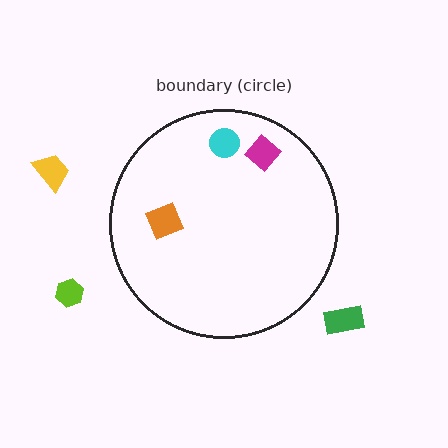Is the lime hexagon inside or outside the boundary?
Outside.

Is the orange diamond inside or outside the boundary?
Inside.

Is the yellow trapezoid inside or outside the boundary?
Outside.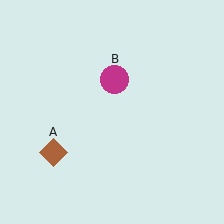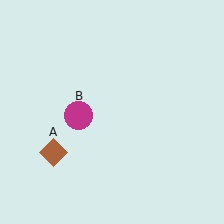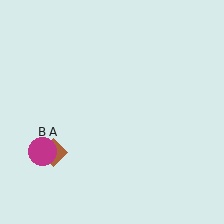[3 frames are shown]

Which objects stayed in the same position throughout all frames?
Brown diamond (object A) remained stationary.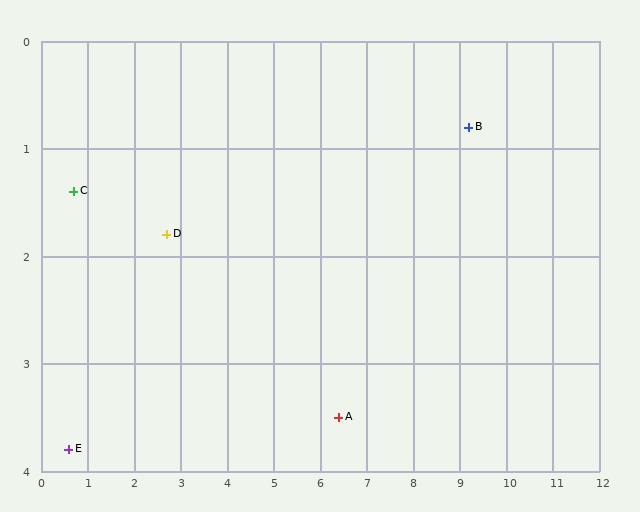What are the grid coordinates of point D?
Point D is at approximately (2.7, 1.8).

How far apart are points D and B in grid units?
Points D and B are about 6.6 grid units apart.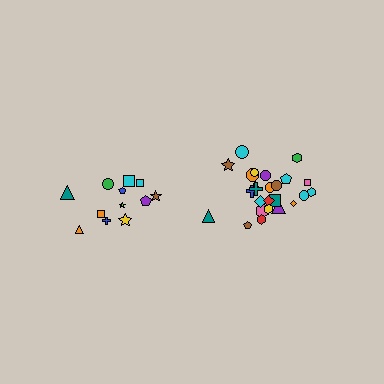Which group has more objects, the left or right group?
The right group.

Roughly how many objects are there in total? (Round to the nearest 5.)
Roughly 35 objects in total.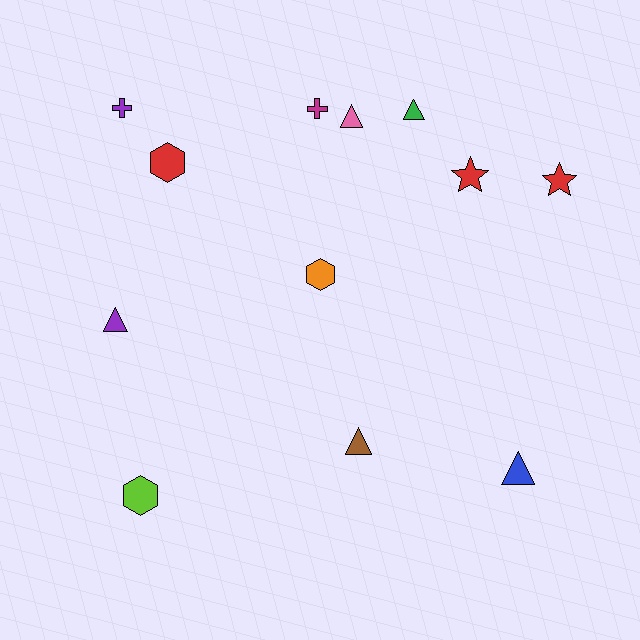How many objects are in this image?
There are 12 objects.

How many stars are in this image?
There are 2 stars.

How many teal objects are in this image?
There are no teal objects.